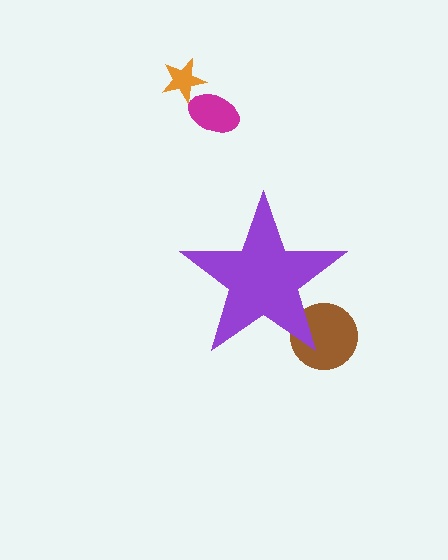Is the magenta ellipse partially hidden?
No, the magenta ellipse is fully visible.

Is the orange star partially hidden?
No, the orange star is fully visible.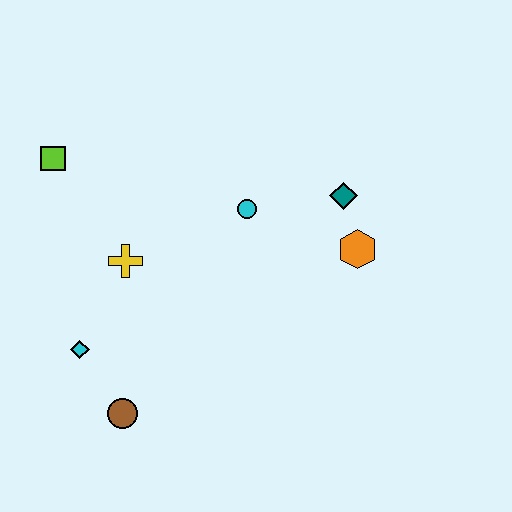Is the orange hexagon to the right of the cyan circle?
Yes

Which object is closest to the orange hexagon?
The teal diamond is closest to the orange hexagon.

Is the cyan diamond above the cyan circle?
No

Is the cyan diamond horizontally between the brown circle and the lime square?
Yes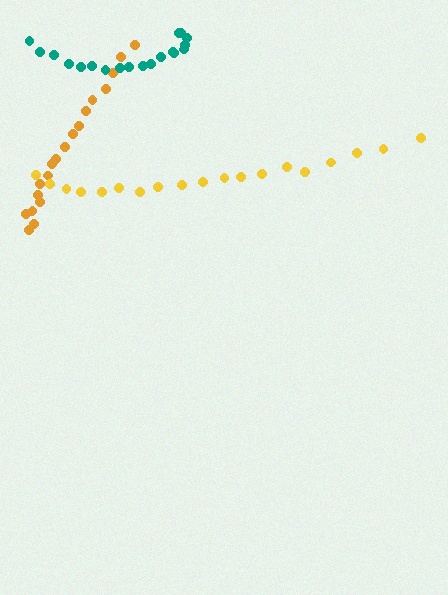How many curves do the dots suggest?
There are 3 distinct paths.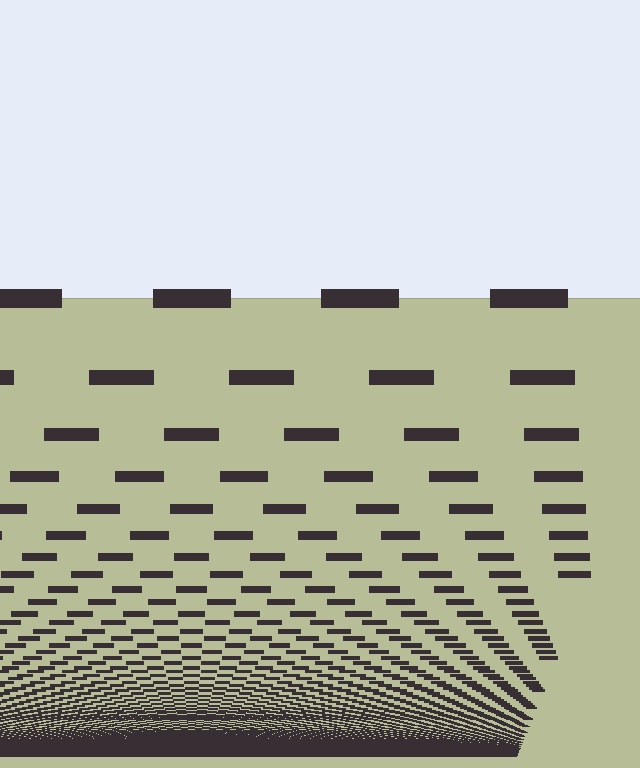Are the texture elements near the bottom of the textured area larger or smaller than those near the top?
Smaller. The gradient is inverted — elements near the bottom are smaller and denser.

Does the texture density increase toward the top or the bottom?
Density increases toward the bottom.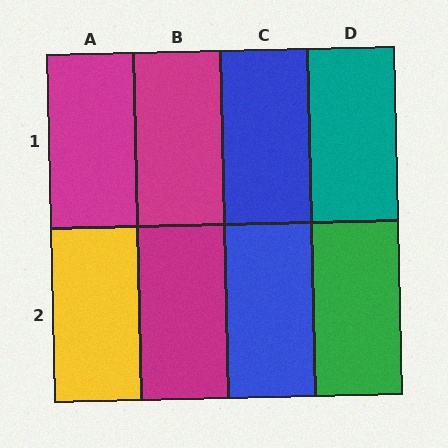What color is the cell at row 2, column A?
Yellow.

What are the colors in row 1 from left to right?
Magenta, magenta, blue, teal.